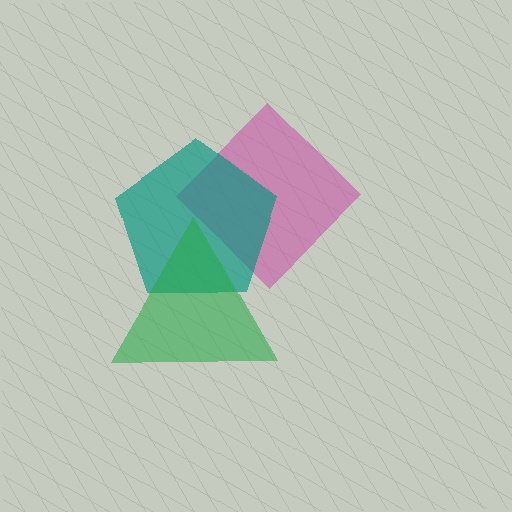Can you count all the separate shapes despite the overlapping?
Yes, there are 3 separate shapes.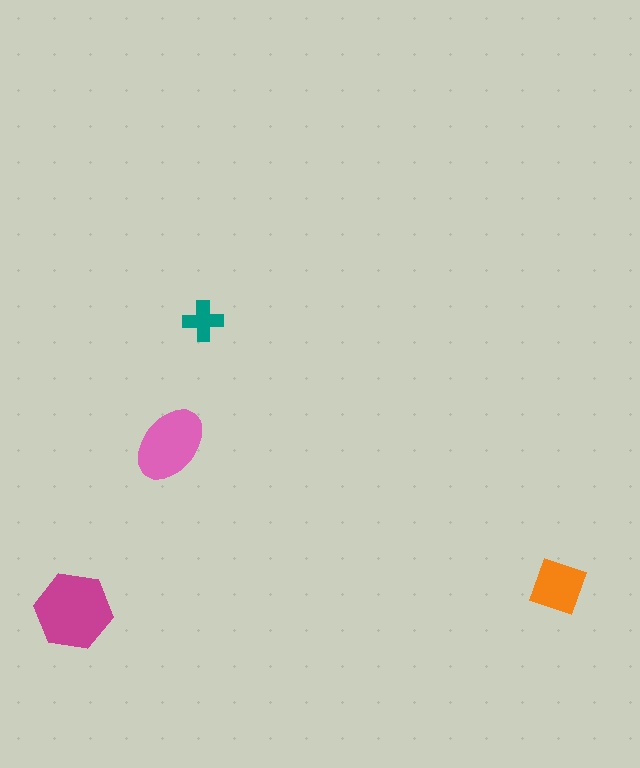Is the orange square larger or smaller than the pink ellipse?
Smaller.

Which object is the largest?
The magenta hexagon.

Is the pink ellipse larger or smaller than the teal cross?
Larger.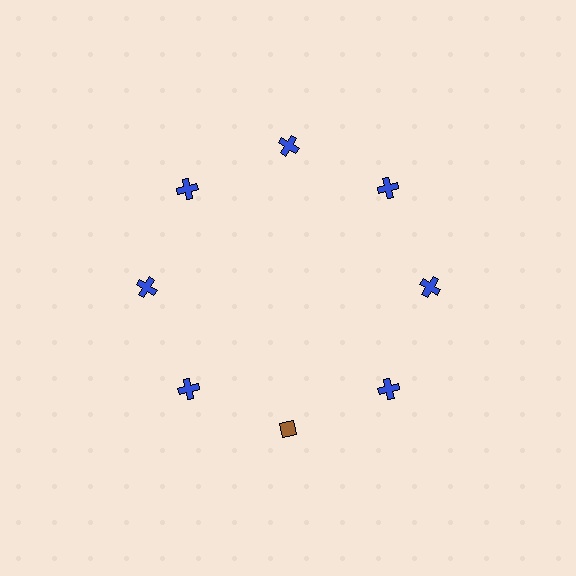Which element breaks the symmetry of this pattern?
The brown diamond at roughly the 6 o'clock position breaks the symmetry. All other shapes are blue crosses.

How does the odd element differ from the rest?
It differs in both color (brown instead of blue) and shape (diamond instead of cross).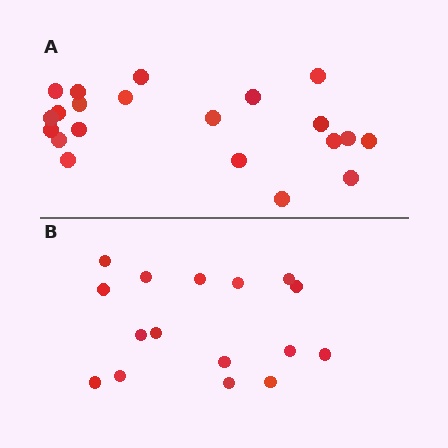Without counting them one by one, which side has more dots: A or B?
Region A (the top region) has more dots.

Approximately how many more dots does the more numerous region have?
Region A has about 5 more dots than region B.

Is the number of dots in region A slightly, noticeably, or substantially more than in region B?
Region A has noticeably more, but not dramatically so. The ratio is roughly 1.3 to 1.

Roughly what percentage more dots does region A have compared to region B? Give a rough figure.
About 30% more.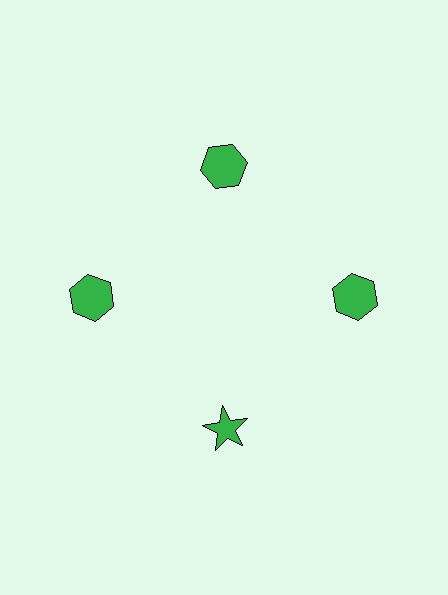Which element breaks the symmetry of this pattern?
The green star at roughly the 6 o'clock position breaks the symmetry. All other shapes are green hexagons.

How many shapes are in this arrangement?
There are 4 shapes arranged in a ring pattern.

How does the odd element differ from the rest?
It has a different shape: star instead of hexagon.